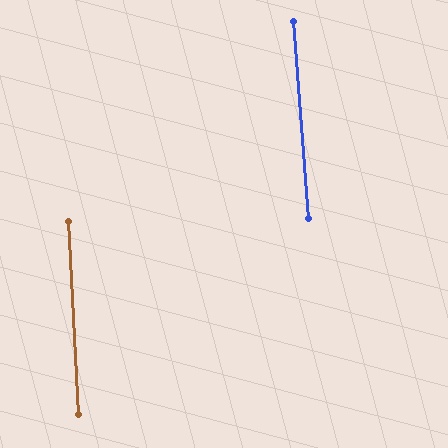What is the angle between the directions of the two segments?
Approximately 1 degree.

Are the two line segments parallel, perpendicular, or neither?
Parallel — their directions differ by only 1.4°.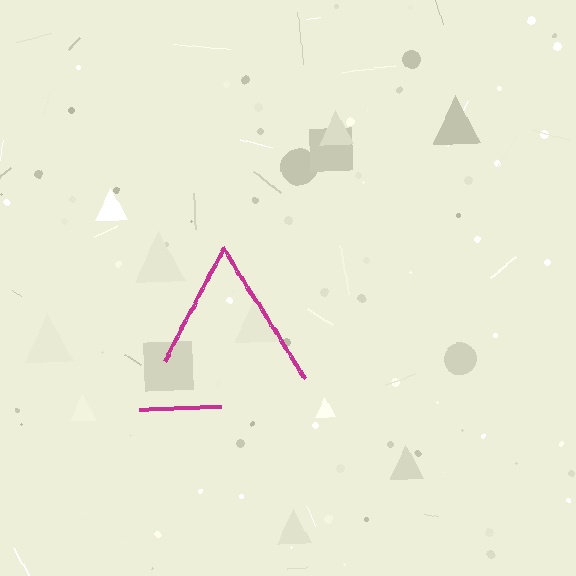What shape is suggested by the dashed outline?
The dashed outline suggests a triangle.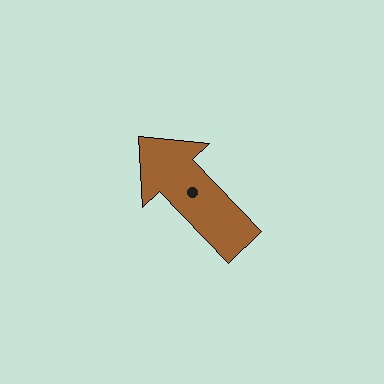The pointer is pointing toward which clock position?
Roughly 11 o'clock.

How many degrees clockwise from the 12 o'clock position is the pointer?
Approximately 316 degrees.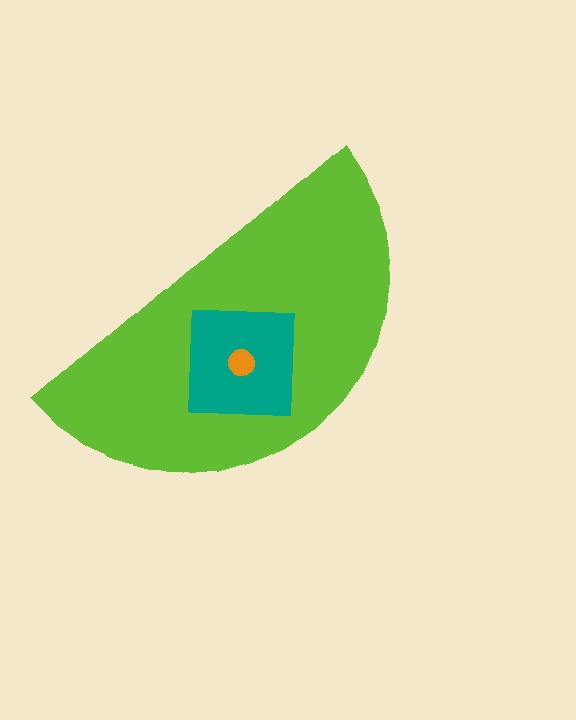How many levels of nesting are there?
3.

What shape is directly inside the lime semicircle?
The teal square.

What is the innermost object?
The orange circle.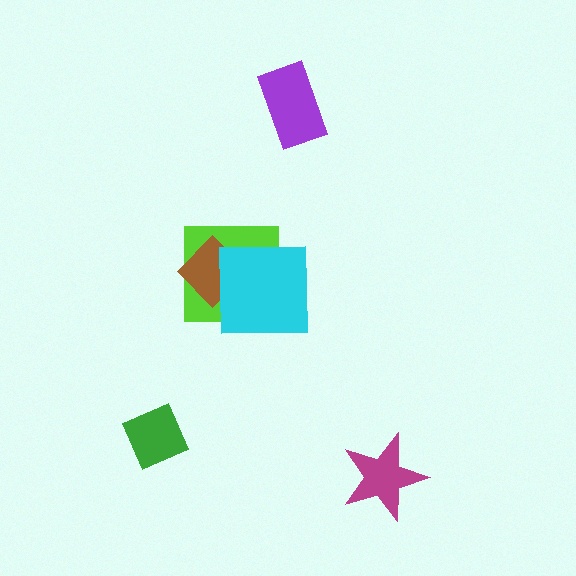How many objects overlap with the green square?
0 objects overlap with the green square.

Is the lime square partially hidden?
Yes, it is partially covered by another shape.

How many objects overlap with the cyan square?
2 objects overlap with the cyan square.